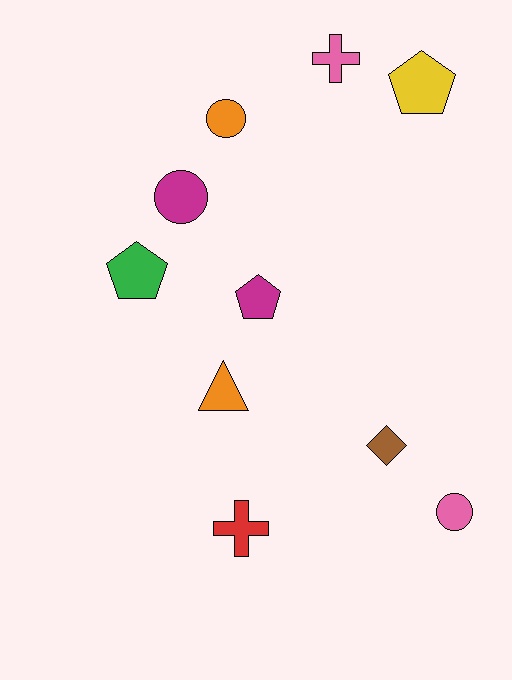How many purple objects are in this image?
There are no purple objects.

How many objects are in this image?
There are 10 objects.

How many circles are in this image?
There are 3 circles.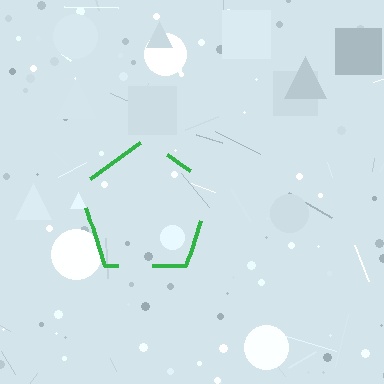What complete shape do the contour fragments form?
The contour fragments form a pentagon.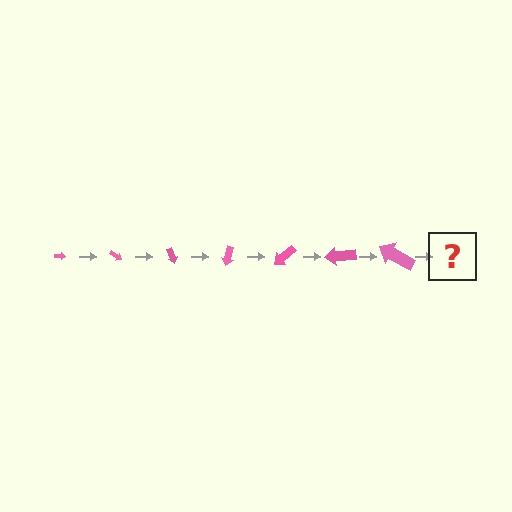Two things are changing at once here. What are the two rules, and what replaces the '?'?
The two rules are that the arrow grows larger each step and it rotates 35 degrees each step. The '?' should be an arrow, larger than the previous one and rotated 245 degrees from the start.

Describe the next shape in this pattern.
It should be an arrow, larger than the previous one and rotated 245 degrees from the start.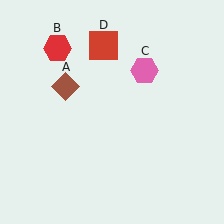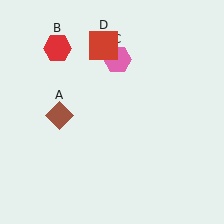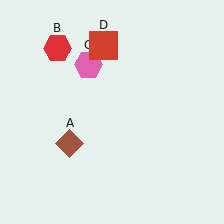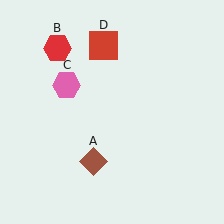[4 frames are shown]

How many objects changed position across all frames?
2 objects changed position: brown diamond (object A), pink hexagon (object C).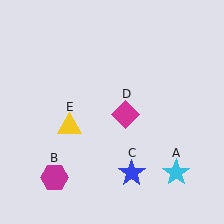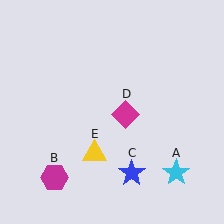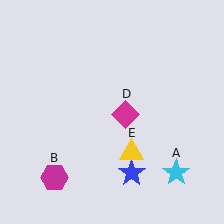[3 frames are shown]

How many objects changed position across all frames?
1 object changed position: yellow triangle (object E).